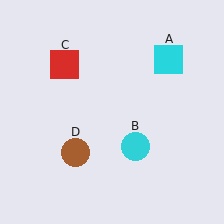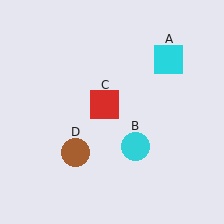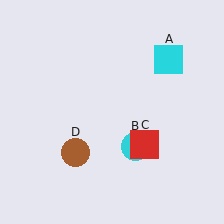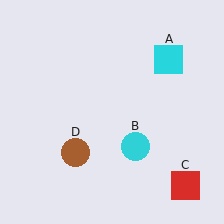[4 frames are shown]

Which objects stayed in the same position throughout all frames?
Cyan square (object A) and cyan circle (object B) and brown circle (object D) remained stationary.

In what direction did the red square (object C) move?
The red square (object C) moved down and to the right.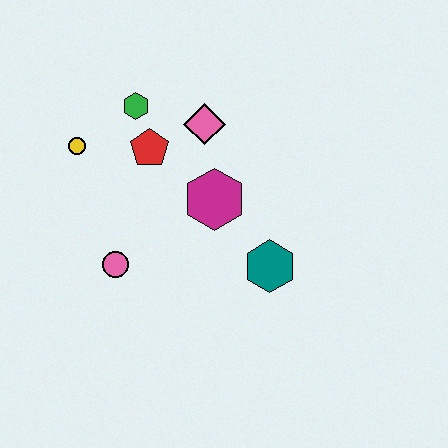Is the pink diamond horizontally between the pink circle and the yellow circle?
No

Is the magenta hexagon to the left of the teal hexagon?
Yes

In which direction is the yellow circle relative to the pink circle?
The yellow circle is above the pink circle.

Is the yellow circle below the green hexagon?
Yes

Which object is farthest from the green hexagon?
The teal hexagon is farthest from the green hexagon.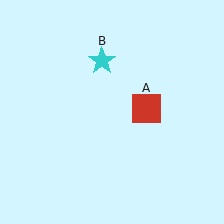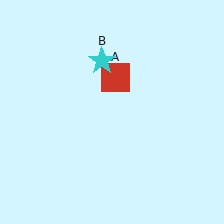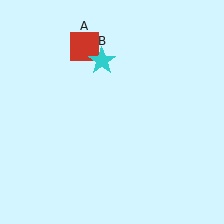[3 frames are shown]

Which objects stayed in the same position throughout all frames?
Cyan star (object B) remained stationary.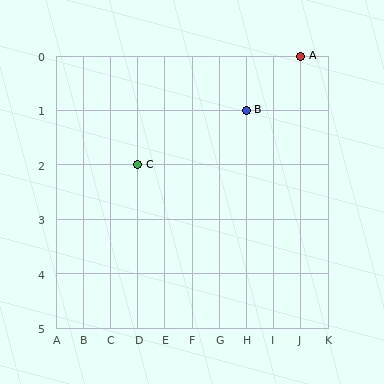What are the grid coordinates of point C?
Point C is at grid coordinates (D, 2).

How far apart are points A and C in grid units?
Points A and C are 6 columns and 2 rows apart (about 6.3 grid units diagonally).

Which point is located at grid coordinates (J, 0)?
Point A is at (J, 0).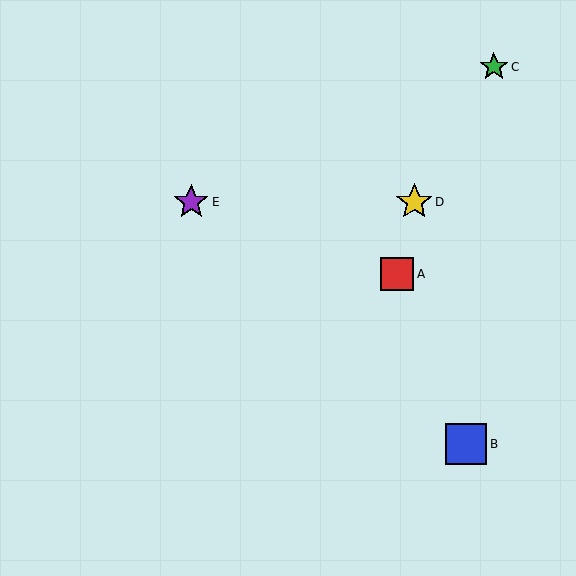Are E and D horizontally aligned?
Yes, both are at y≈202.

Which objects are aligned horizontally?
Objects D, E are aligned horizontally.